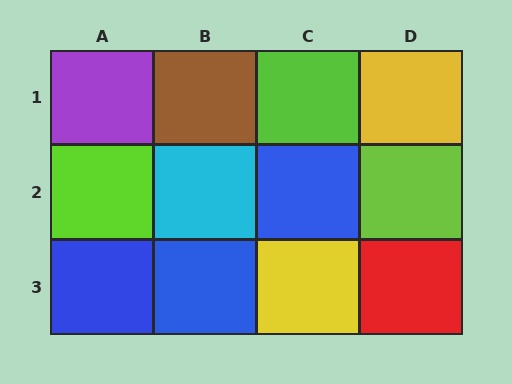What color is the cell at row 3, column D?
Red.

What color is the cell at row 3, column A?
Blue.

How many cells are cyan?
1 cell is cyan.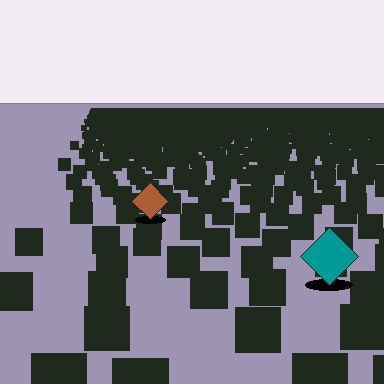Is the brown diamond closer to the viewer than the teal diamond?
No. The teal diamond is closer — you can tell from the texture gradient: the ground texture is coarser near it.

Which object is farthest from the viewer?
The brown diamond is farthest from the viewer. It appears smaller and the ground texture around it is denser.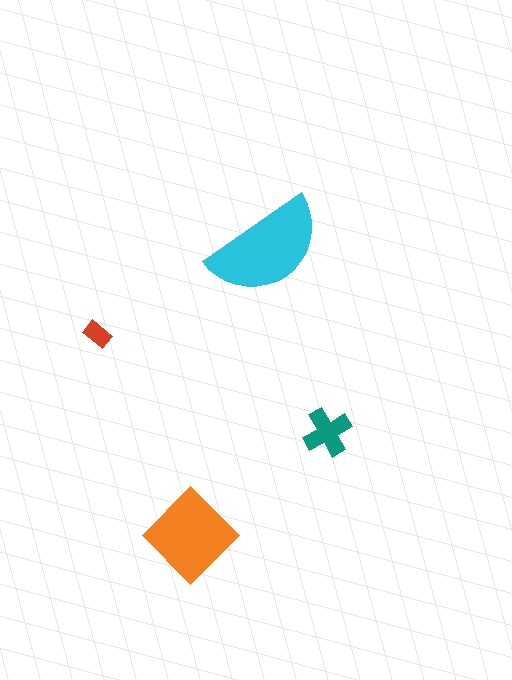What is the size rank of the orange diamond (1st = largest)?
2nd.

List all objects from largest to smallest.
The cyan semicircle, the orange diamond, the teal cross, the red rectangle.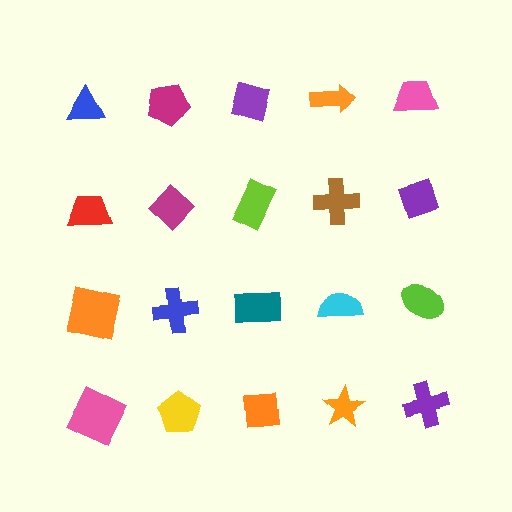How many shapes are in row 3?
5 shapes.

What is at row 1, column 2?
A magenta pentagon.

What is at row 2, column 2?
A magenta diamond.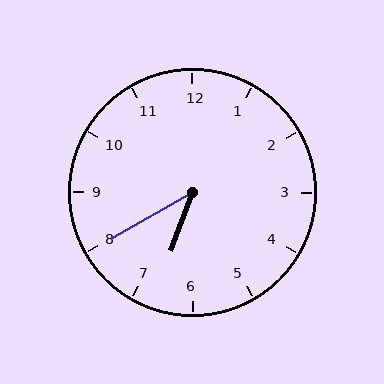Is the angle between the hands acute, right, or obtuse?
It is acute.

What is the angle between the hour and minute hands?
Approximately 40 degrees.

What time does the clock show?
6:40.